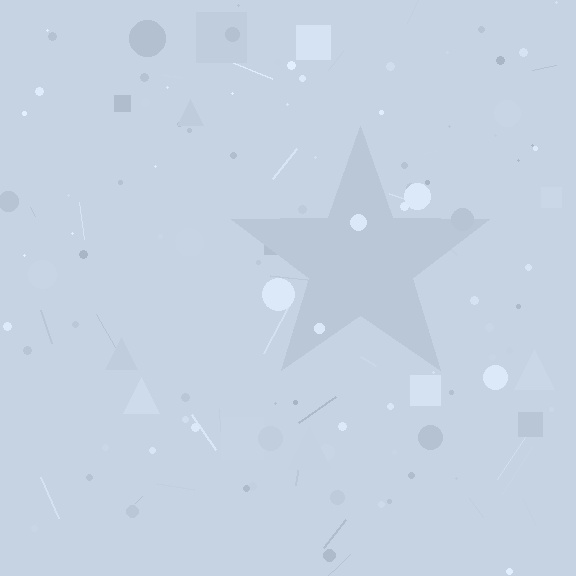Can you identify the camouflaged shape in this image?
The camouflaged shape is a star.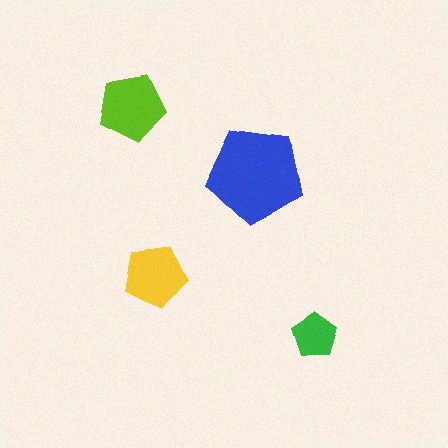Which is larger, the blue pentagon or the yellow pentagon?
The blue one.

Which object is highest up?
The lime pentagon is topmost.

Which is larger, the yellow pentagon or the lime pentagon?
The lime one.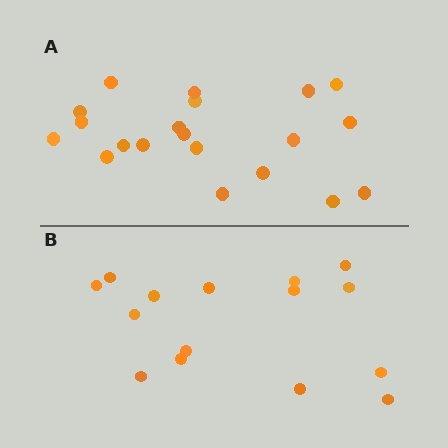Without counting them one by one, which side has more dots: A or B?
Region A (the top region) has more dots.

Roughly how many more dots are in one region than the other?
Region A has about 5 more dots than region B.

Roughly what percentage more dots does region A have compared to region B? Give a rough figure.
About 35% more.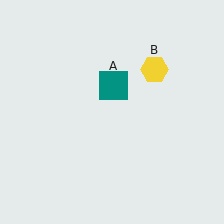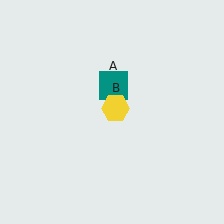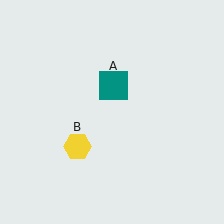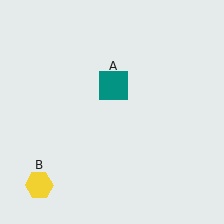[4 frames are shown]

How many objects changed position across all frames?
1 object changed position: yellow hexagon (object B).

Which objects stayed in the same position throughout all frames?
Teal square (object A) remained stationary.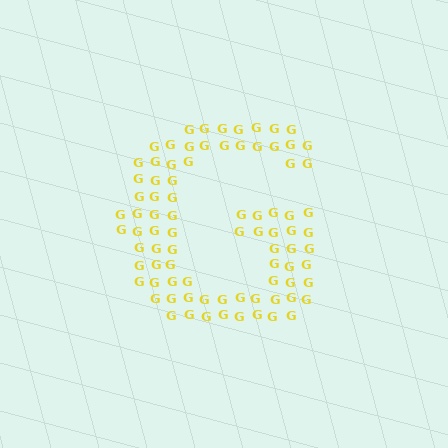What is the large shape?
The large shape is the letter G.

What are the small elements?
The small elements are letter G's.